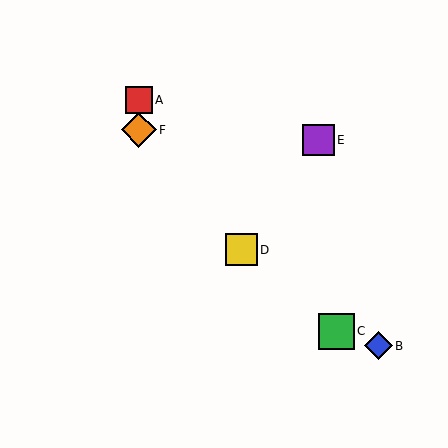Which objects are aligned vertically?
Objects A, F are aligned vertically.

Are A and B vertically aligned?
No, A is at x≈139 and B is at x≈378.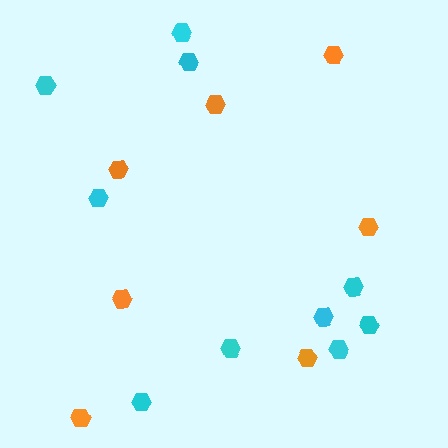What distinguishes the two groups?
There are 2 groups: one group of cyan hexagons (10) and one group of orange hexagons (7).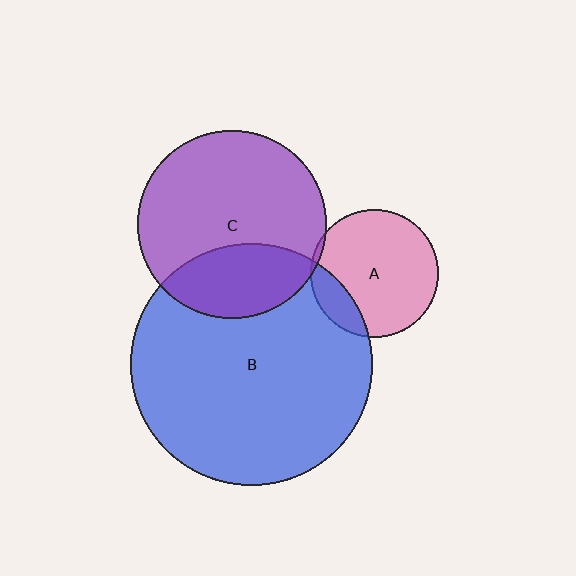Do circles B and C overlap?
Yes.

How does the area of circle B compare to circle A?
Approximately 3.6 times.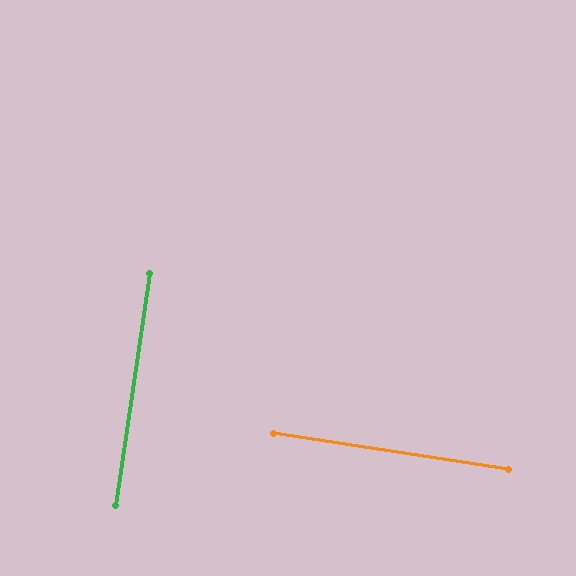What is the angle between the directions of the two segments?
Approximately 90 degrees.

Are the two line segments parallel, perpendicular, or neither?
Perpendicular — they meet at approximately 90°.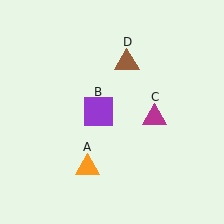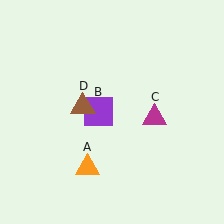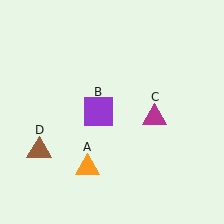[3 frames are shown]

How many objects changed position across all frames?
1 object changed position: brown triangle (object D).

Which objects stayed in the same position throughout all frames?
Orange triangle (object A) and purple square (object B) and magenta triangle (object C) remained stationary.